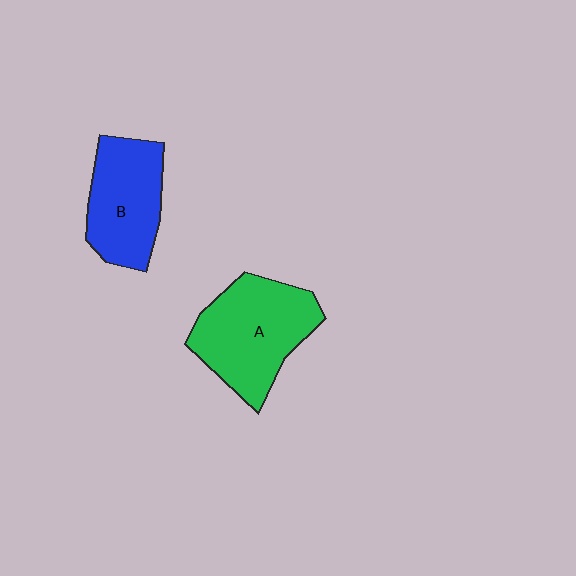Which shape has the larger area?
Shape A (green).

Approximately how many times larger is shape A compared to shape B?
Approximately 1.3 times.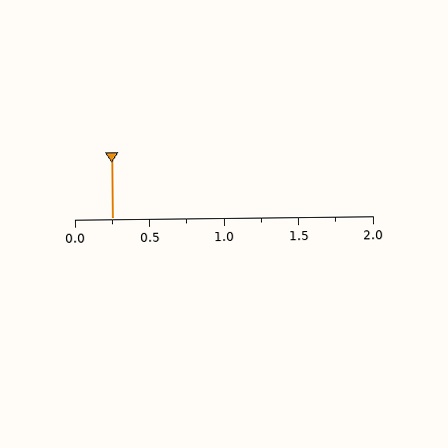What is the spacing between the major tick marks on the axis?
The major ticks are spaced 0.5 apart.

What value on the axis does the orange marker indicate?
The marker indicates approximately 0.25.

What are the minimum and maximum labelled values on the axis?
The axis runs from 0.0 to 2.0.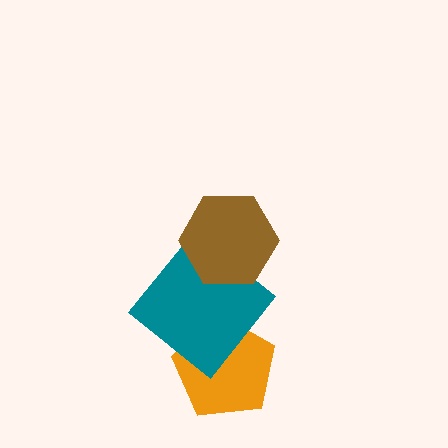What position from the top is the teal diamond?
The teal diamond is 2nd from the top.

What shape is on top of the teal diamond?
The brown hexagon is on top of the teal diamond.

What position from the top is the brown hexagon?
The brown hexagon is 1st from the top.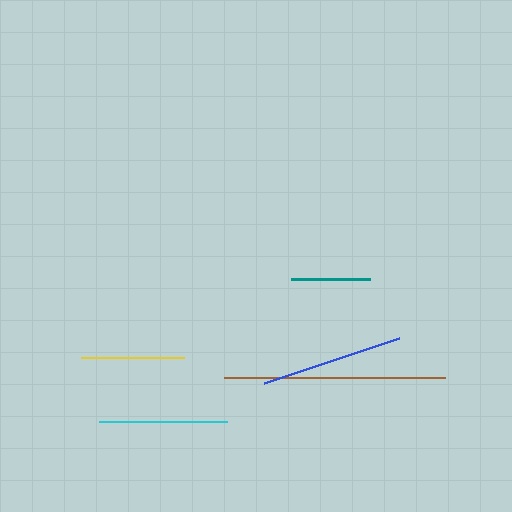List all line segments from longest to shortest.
From longest to shortest: brown, blue, cyan, yellow, teal.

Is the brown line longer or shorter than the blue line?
The brown line is longer than the blue line.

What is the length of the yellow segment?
The yellow segment is approximately 102 pixels long.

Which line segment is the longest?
The brown line is the longest at approximately 220 pixels.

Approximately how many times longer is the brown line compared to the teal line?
The brown line is approximately 2.8 times the length of the teal line.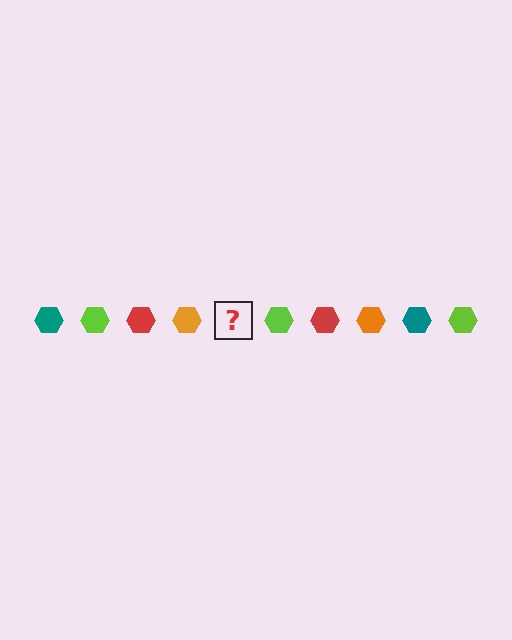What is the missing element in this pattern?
The missing element is a teal hexagon.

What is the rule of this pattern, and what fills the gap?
The rule is that the pattern cycles through teal, lime, red, orange hexagons. The gap should be filled with a teal hexagon.